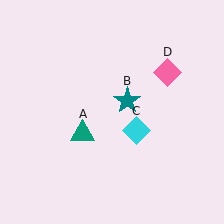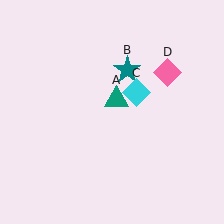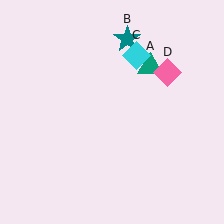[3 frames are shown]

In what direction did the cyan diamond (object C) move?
The cyan diamond (object C) moved up.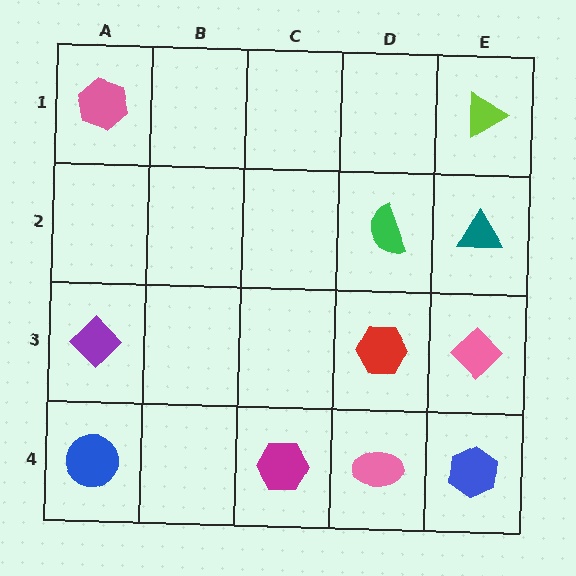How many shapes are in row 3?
3 shapes.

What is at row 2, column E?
A teal triangle.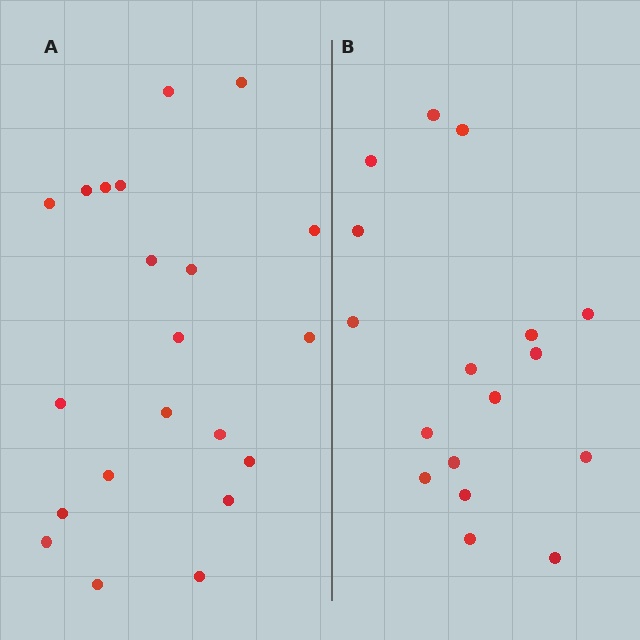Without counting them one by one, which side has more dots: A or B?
Region A (the left region) has more dots.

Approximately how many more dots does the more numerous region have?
Region A has about 4 more dots than region B.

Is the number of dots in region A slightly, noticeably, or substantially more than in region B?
Region A has only slightly more — the two regions are fairly close. The ratio is roughly 1.2 to 1.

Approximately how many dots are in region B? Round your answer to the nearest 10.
About 20 dots. (The exact count is 17, which rounds to 20.)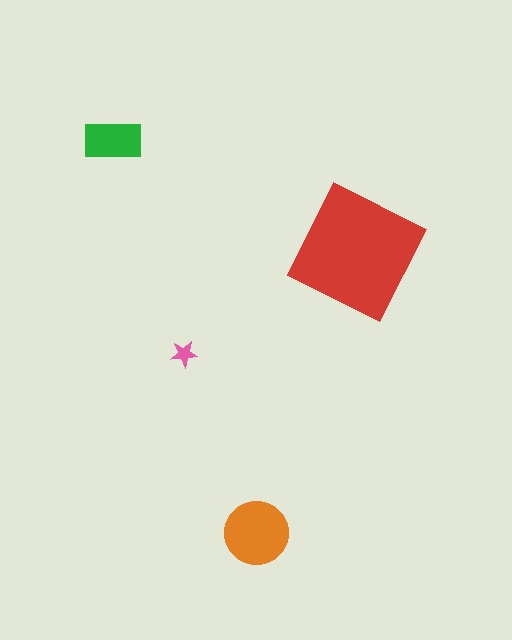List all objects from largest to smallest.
The red square, the orange circle, the green rectangle, the pink star.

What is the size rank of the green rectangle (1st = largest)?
3rd.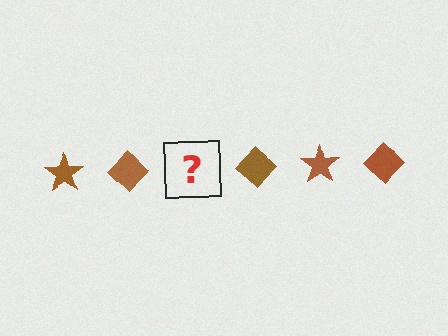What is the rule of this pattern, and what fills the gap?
The rule is that the pattern cycles through star, diamond shapes in brown. The gap should be filled with a brown star.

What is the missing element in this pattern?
The missing element is a brown star.